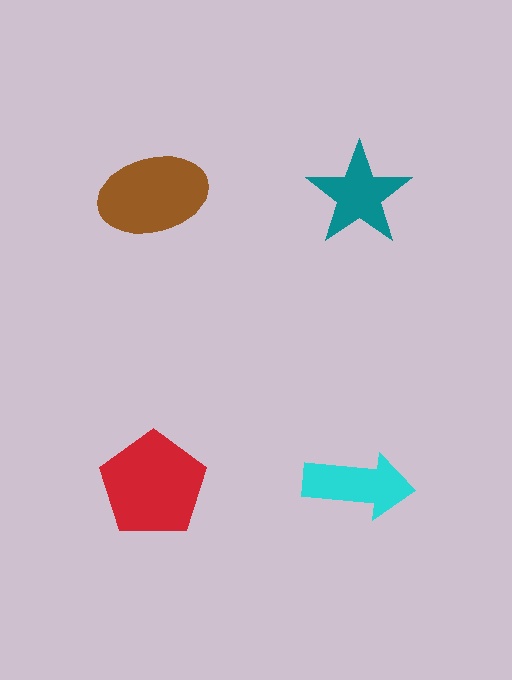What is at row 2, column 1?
A red pentagon.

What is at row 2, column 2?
A cyan arrow.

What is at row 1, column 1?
A brown ellipse.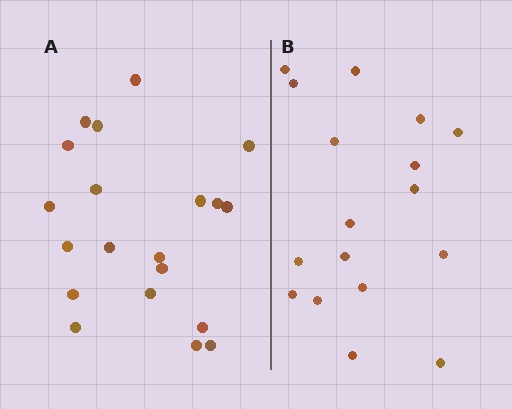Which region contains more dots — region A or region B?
Region A (the left region) has more dots.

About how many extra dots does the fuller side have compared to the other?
Region A has just a few more — roughly 2 or 3 more dots than region B.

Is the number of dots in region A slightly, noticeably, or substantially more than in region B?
Region A has only slightly more — the two regions are fairly close. The ratio is roughly 1.2 to 1.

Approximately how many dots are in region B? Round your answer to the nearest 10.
About 20 dots. (The exact count is 17, which rounds to 20.)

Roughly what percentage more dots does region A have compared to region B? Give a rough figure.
About 20% more.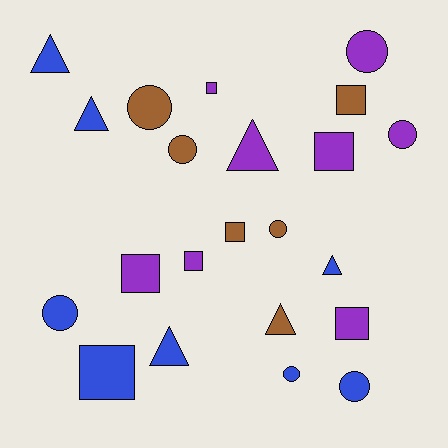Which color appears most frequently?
Purple, with 8 objects.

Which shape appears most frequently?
Square, with 8 objects.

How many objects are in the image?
There are 22 objects.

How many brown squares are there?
There are 2 brown squares.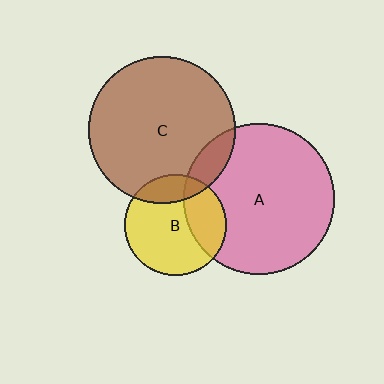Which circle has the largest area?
Circle A (pink).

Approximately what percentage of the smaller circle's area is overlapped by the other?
Approximately 20%.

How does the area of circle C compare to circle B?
Approximately 2.1 times.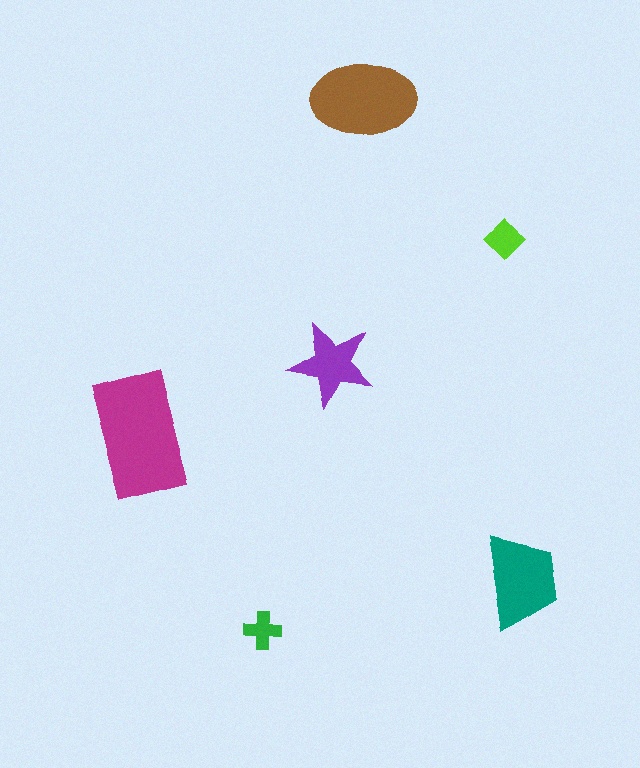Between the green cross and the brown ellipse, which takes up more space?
The brown ellipse.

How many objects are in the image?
There are 6 objects in the image.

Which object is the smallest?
The green cross.